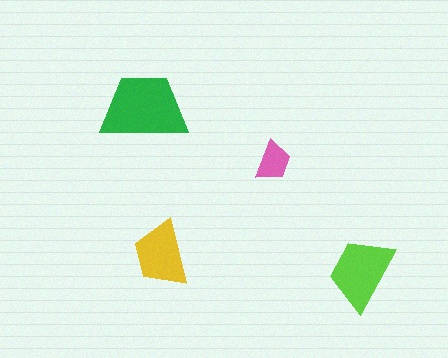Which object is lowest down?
The lime trapezoid is bottommost.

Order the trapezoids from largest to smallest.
the green one, the lime one, the yellow one, the pink one.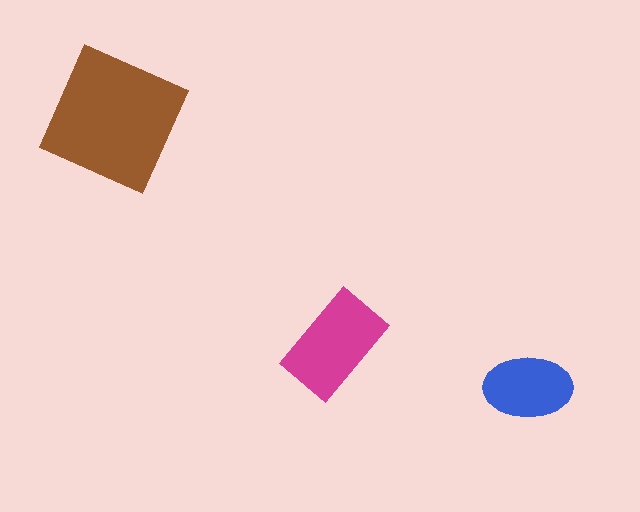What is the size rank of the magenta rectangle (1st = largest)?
2nd.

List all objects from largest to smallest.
The brown square, the magenta rectangle, the blue ellipse.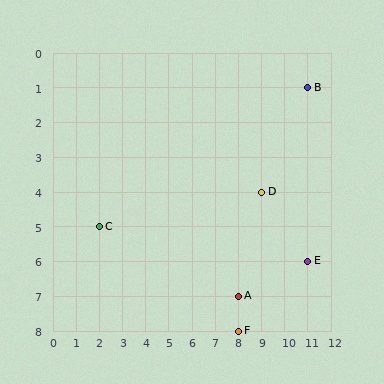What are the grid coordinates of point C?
Point C is at grid coordinates (2, 5).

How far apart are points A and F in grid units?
Points A and F are 1 row apart.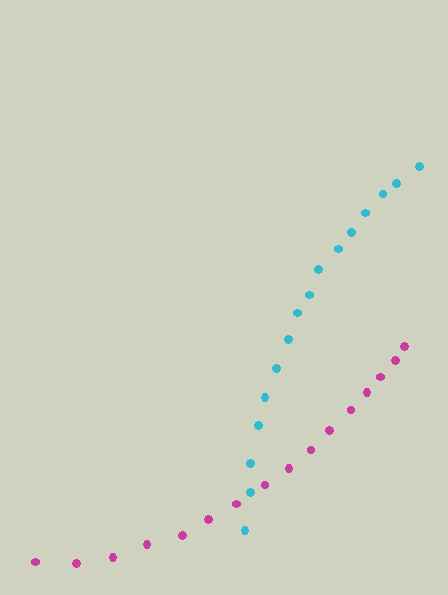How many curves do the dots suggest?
There are 2 distinct paths.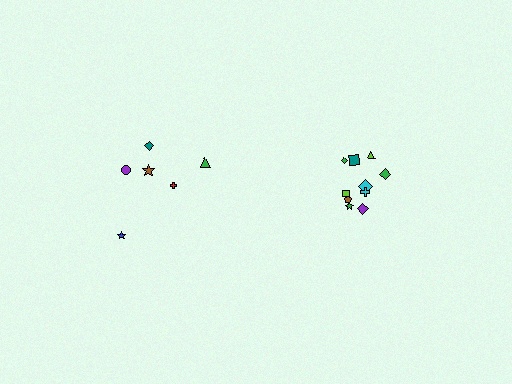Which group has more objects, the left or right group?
The right group.